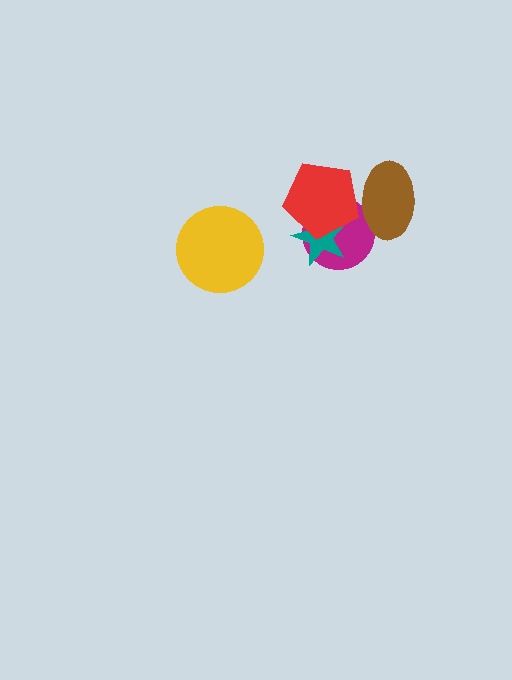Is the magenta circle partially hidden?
Yes, it is partially covered by another shape.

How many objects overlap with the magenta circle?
3 objects overlap with the magenta circle.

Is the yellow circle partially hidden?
No, no other shape covers it.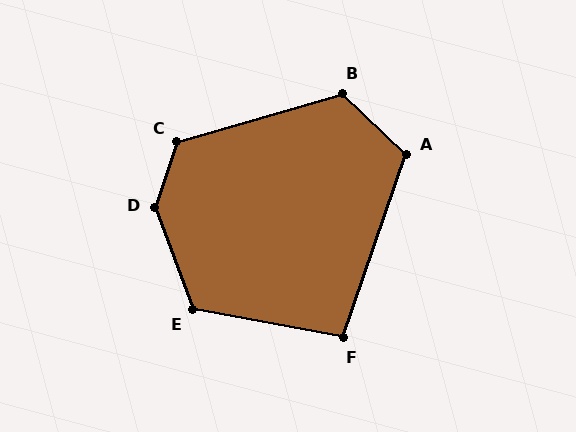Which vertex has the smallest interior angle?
F, at approximately 99 degrees.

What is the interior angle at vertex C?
Approximately 125 degrees (obtuse).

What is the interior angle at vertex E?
Approximately 121 degrees (obtuse).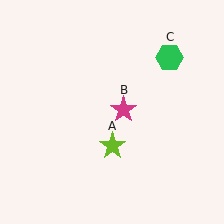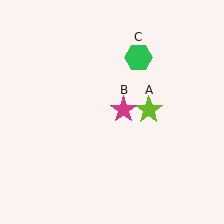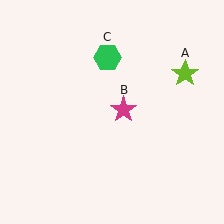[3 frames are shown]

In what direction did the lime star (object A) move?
The lime star (object A) moved up and to the right.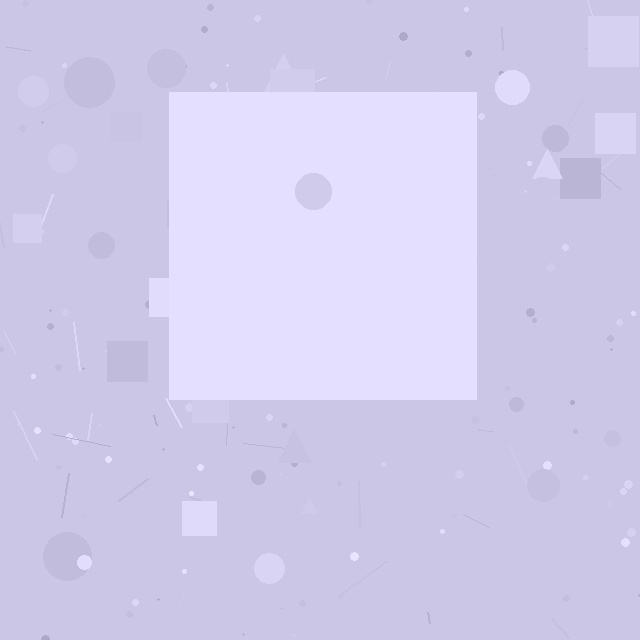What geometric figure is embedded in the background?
A square is embedded in the background.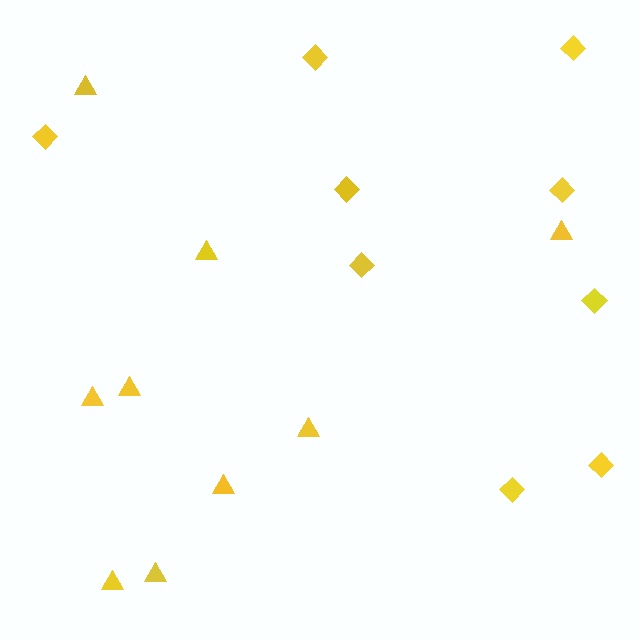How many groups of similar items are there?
There are 2 groups: one group of diamonds (9) and one group of triangles (9).